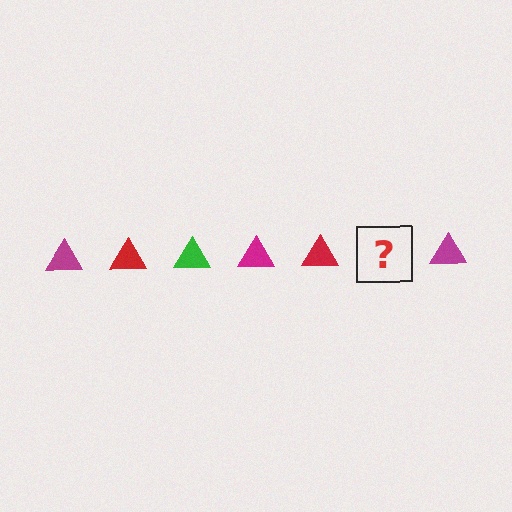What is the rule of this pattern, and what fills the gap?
The rule is that the pattern cycles through magenta, red, green triangles. The gap should be filled with a green triangle.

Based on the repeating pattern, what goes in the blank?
The blank should be a green triangle.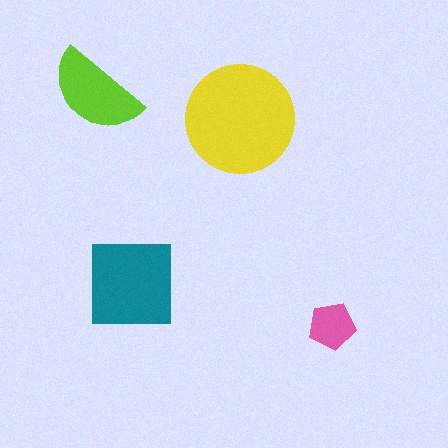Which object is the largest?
The yellow circle.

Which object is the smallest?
The pink pentagon.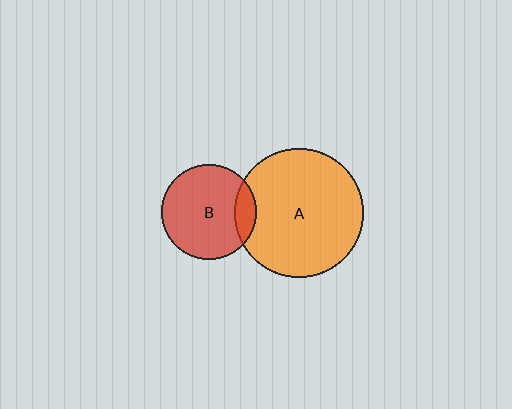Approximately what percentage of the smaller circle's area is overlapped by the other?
Approximately 15%.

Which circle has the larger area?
Circle A (orange).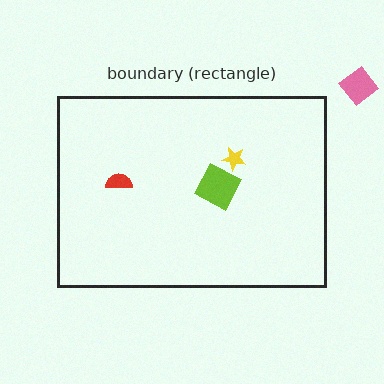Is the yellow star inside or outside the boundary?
Inside.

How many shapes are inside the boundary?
3 inside, 1 outside.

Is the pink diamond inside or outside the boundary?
Outside.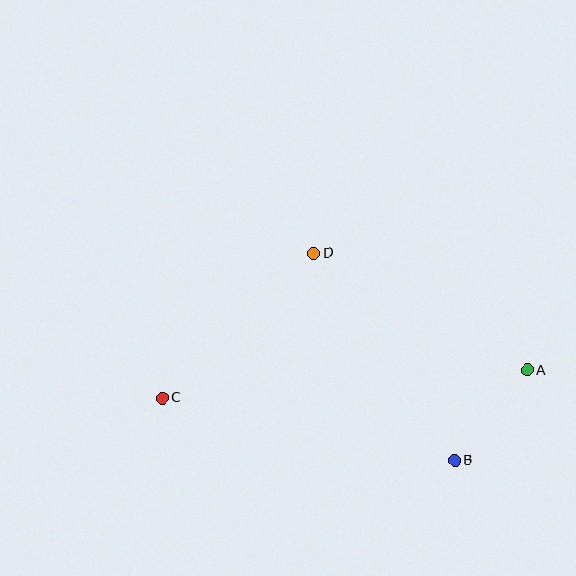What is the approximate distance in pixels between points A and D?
The distance between A and D is approximately 244 pixels.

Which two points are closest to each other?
Points A and B are closest to each other.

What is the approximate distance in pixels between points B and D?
The distance between B and D is approximately 251 pixels.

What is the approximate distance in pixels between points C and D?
The distance between C and D is approximately 209 pixels.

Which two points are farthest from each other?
Points A and C are farthest from each other.